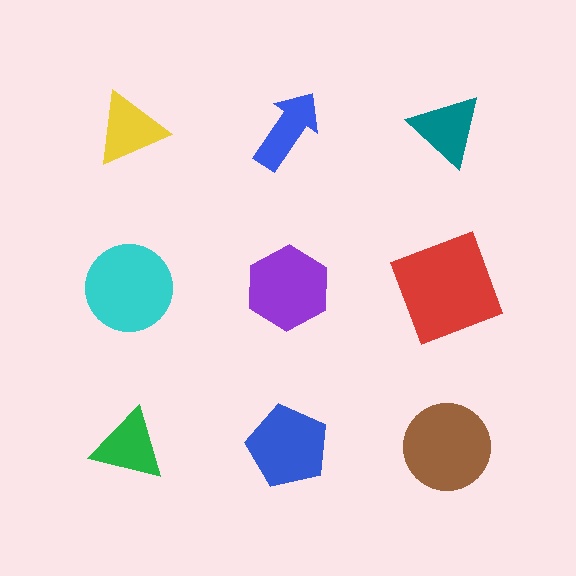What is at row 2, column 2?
A purple hexagon.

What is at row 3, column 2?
A blue pentagon.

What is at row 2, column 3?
A red square.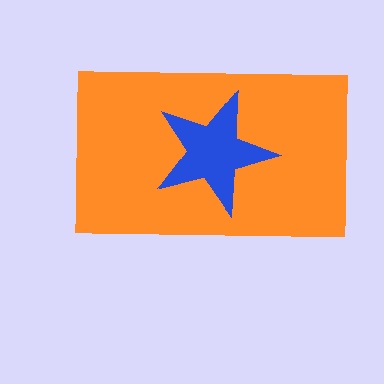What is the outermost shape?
The orange rectangle.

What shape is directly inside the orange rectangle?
The blue star.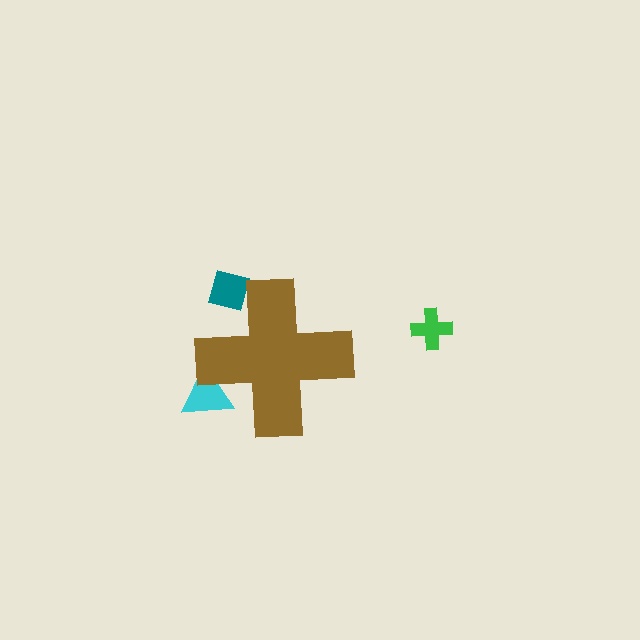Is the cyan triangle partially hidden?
Yes, the cyan triangle is partially hidden behind the brown cross.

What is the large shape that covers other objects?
A brown cross.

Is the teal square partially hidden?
Yes, the teal square is partially hidden behind the brown cross.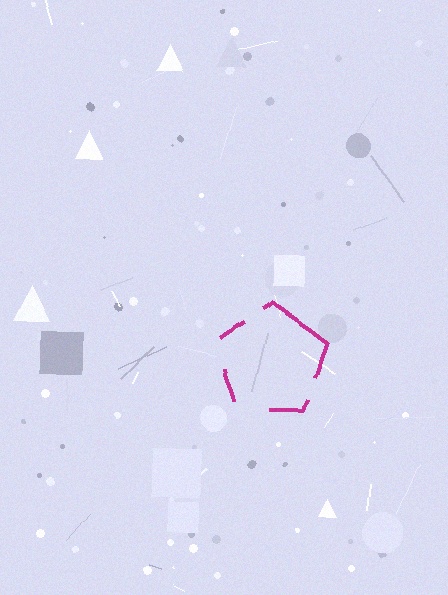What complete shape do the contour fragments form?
The contour fragments form a pentagon.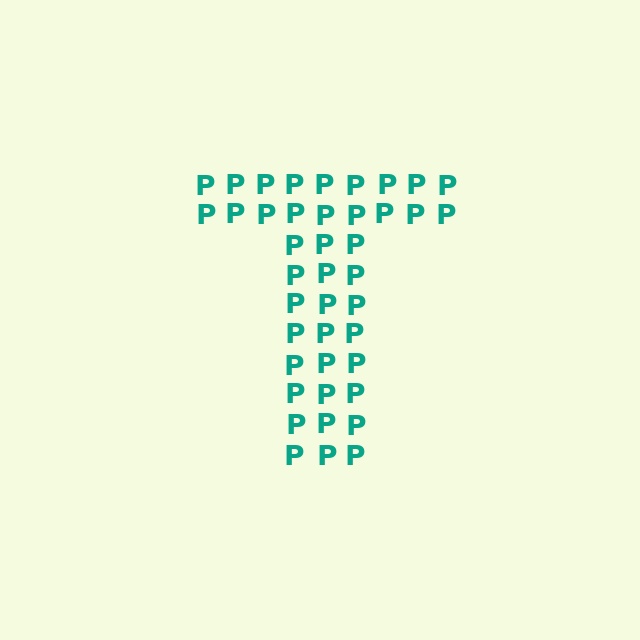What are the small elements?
The small elements are letter P's.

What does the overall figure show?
The overall figure shows the letter T.